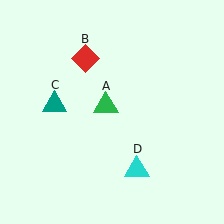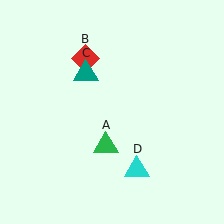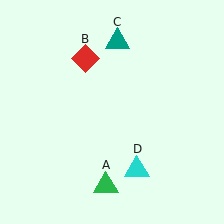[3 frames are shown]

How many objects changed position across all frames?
2 objects changed position: green triangle (object A), teal triangle (object C).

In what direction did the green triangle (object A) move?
The green triangle (object A) moved down.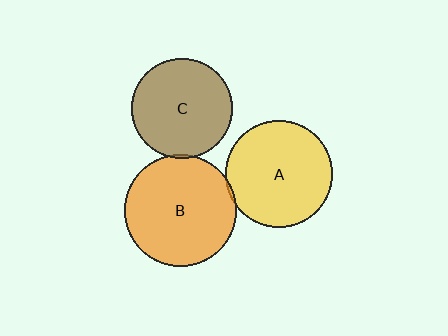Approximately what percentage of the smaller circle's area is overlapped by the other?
Approximately 5%.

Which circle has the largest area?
Circle B (orange).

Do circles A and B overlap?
Yes.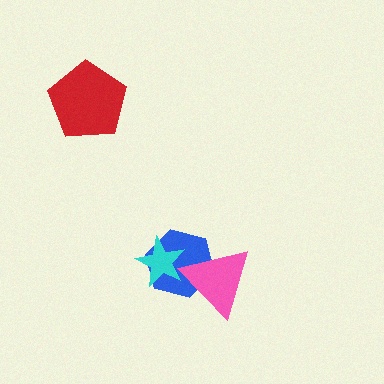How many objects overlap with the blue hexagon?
2 objects overlap with the blue hexagon.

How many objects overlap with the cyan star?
2 objects overlap with the cyan star.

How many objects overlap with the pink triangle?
2 objects overlap with the pink triangle.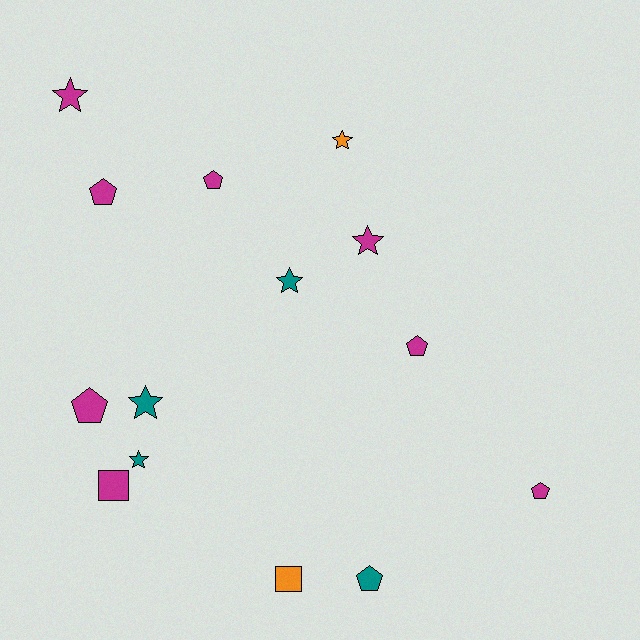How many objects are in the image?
There are 14 objects.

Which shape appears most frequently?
Pentagon, with 6 objects.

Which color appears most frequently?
Magenta, with 8 objects.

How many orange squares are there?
There is 1 orange square.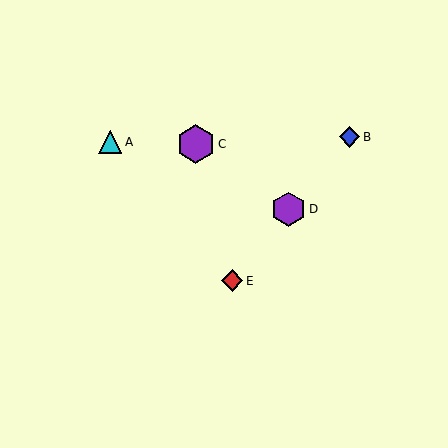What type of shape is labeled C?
Shape C is a purple hexagon.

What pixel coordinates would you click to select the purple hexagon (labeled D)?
Click at (289, 209) to select the purple hexagon D.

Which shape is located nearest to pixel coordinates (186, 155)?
The purple hexagon (labeled C) at (196, 144) is nearest to that location.